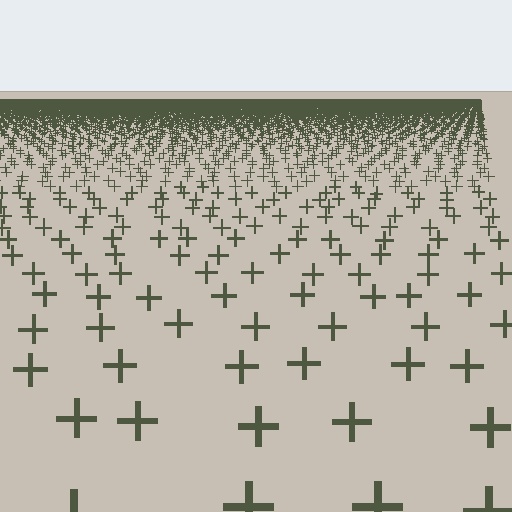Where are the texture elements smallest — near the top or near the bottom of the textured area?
Near the top.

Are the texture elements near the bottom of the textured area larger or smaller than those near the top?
Larger. Near the bottom, elements are closer to the viewer and appear at a bigger on-screen size.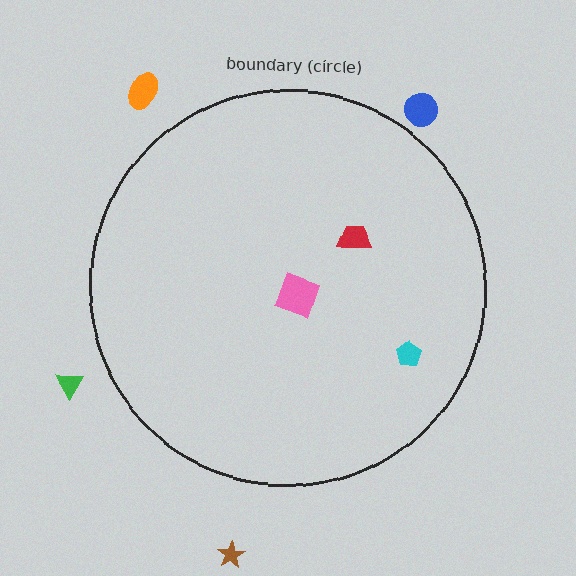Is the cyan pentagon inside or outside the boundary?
Inside.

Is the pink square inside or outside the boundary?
Inside.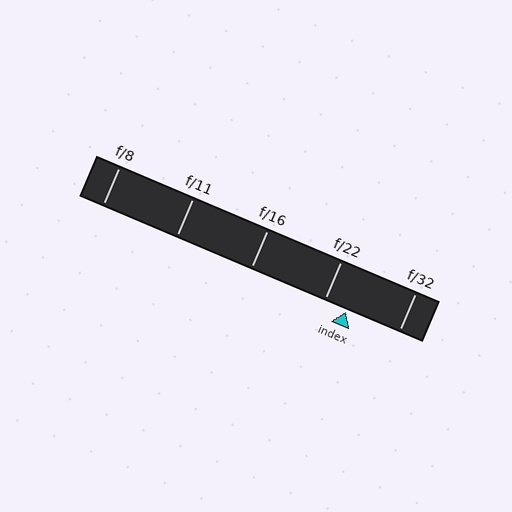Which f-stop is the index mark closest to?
The index mark is closest to f/22.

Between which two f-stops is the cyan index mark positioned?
The index mark is between f/22 and f/32.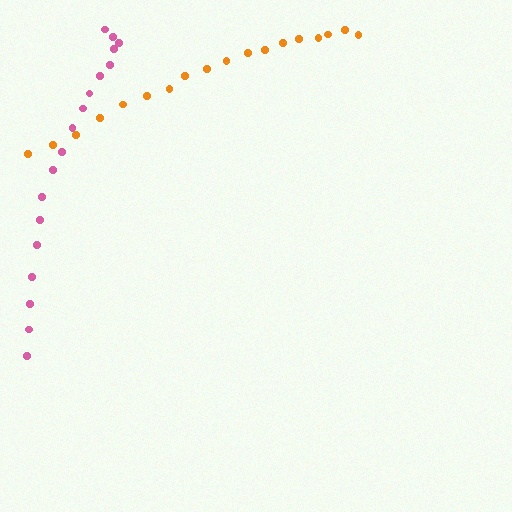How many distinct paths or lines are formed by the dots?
There are 2 distinct paths.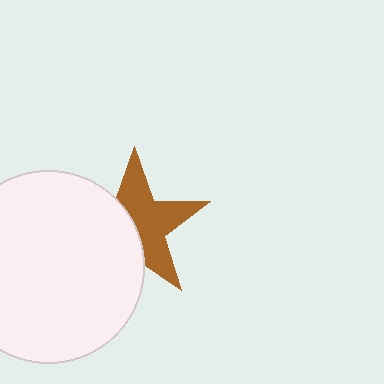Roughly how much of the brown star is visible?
About half of it is visible (roughly 56%).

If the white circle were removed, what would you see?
You would see the complete brown star.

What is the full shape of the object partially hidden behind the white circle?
The partially hidden object is a brown star.